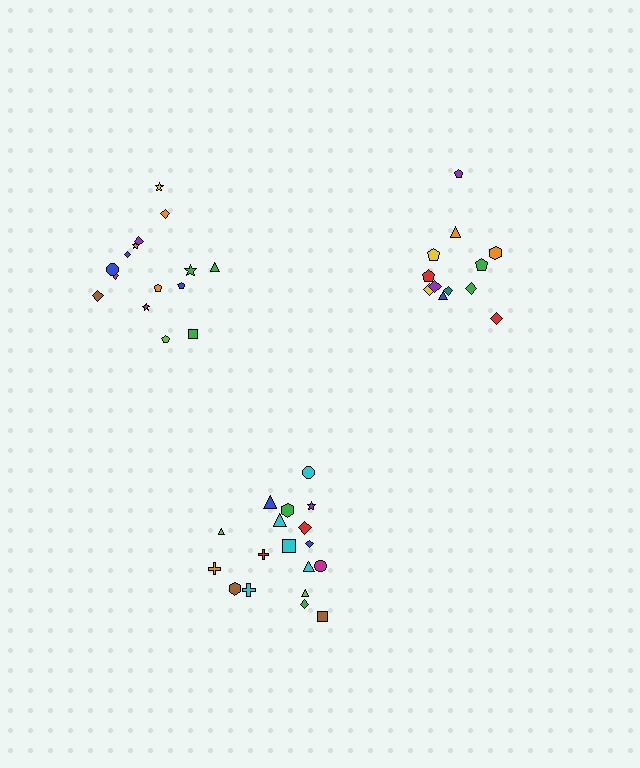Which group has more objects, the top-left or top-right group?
The top-left group.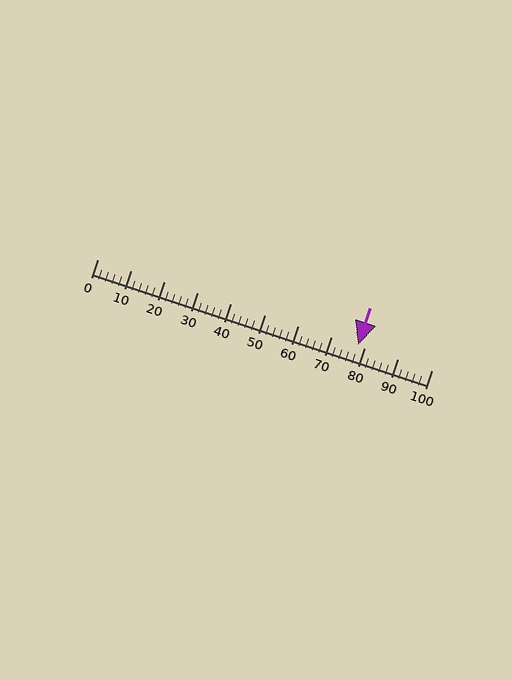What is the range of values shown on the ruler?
The ruler shows values from 0 to 100.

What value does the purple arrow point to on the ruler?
The purple arrow points to approximately 78.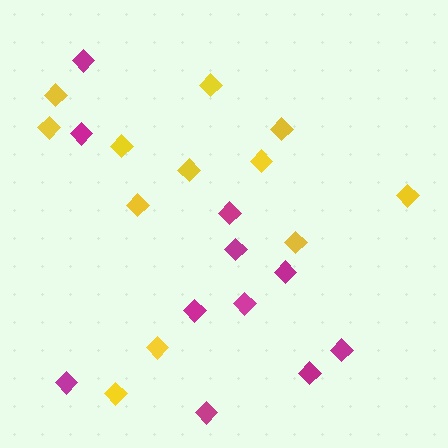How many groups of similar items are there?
There are 2 groups: one group of magenta diamonds (11) and one group of yellow diamonds (12).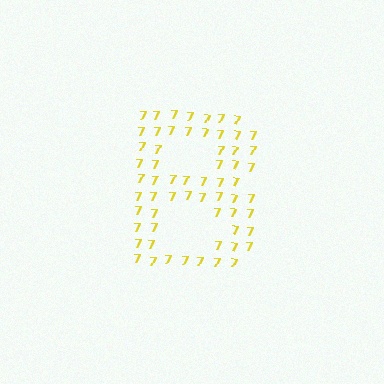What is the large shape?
The large shape is the letter B.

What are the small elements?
The small elements are digit 7's.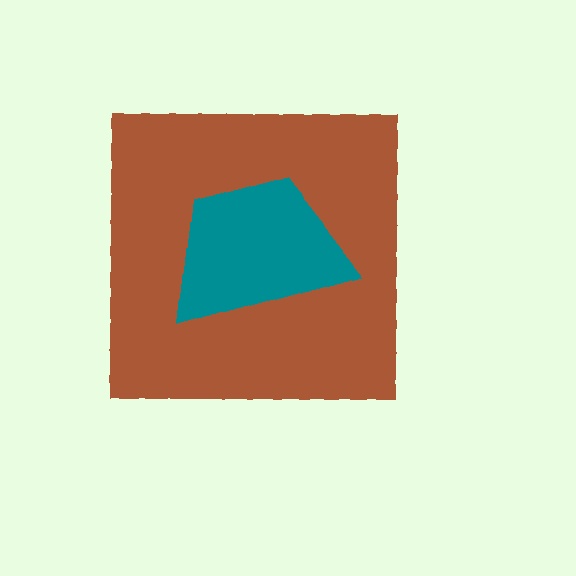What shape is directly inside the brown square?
The teal trapezoid.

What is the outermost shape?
The brown square.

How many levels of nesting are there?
2.